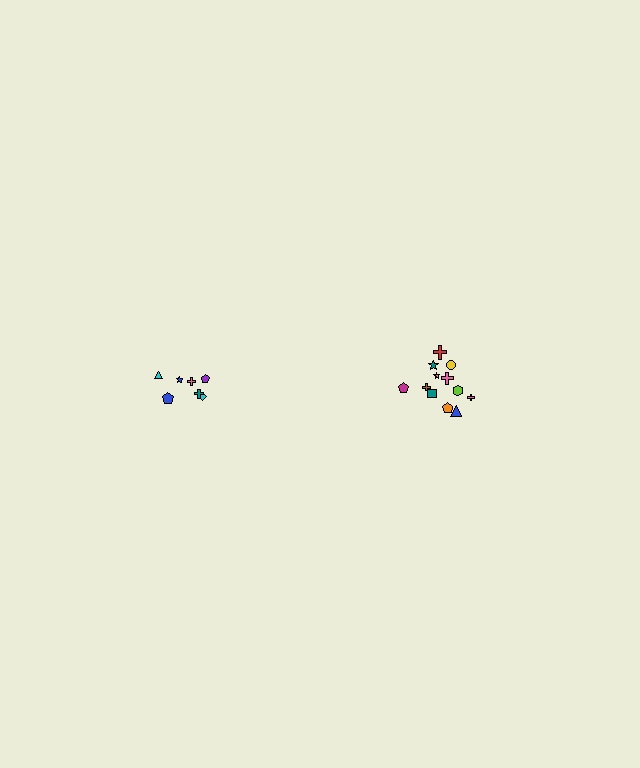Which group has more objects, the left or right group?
The right group.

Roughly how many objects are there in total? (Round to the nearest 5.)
Roughly 20 objects in total.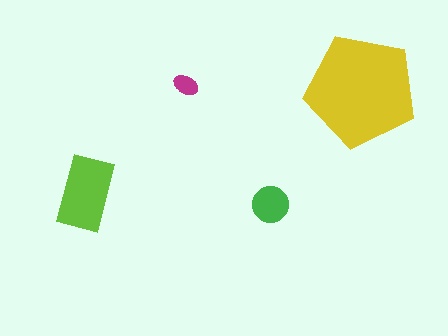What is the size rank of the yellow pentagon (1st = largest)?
1st.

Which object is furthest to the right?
The yellow pentagon is rightmost.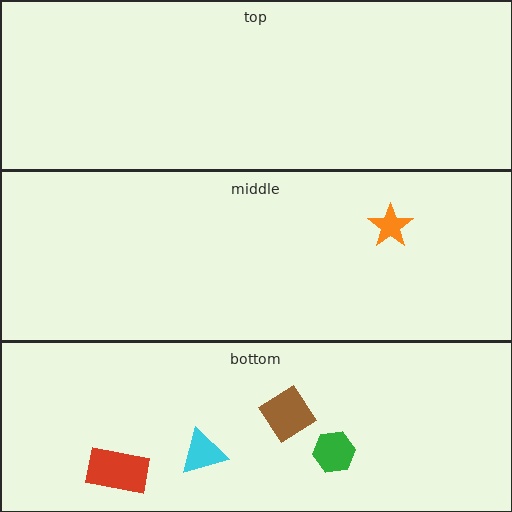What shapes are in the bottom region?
The brown diamond, the cyan triangle, the red rectangle, the green hexagon.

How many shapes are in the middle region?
1.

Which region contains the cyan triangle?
The bottom region.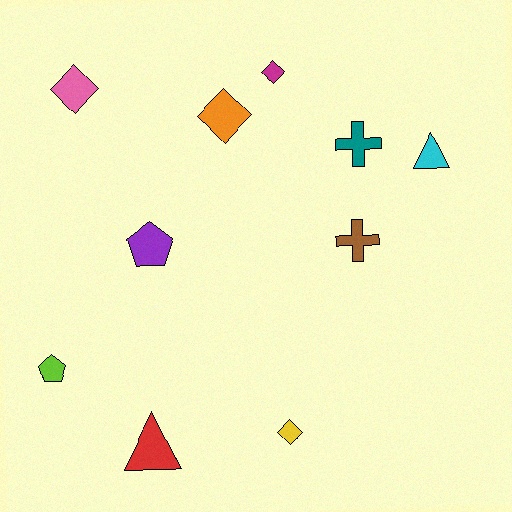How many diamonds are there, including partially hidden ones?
There are 4 diamonds.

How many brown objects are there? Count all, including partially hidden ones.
There is 1 brown object.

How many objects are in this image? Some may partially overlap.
There are 10 objects.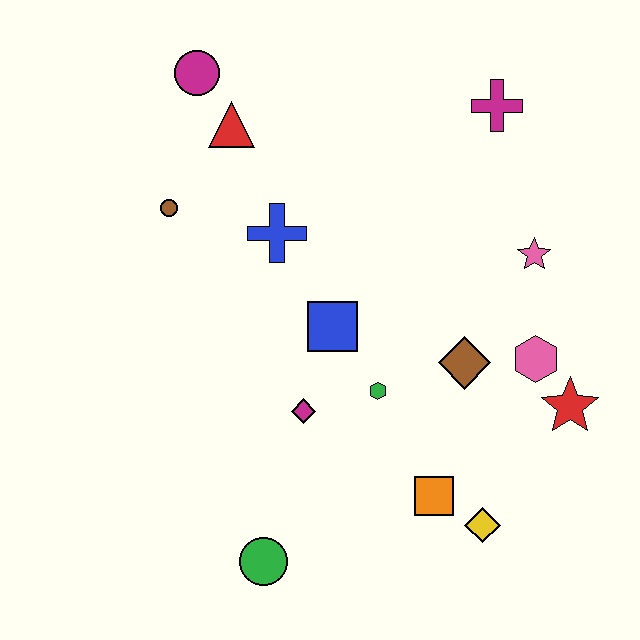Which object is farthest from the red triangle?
The yellow diamond is farthest from the red triangle.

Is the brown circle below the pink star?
No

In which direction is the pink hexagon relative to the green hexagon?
The pink hexagon is to the right of the green hexagon.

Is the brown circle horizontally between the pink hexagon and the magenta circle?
No